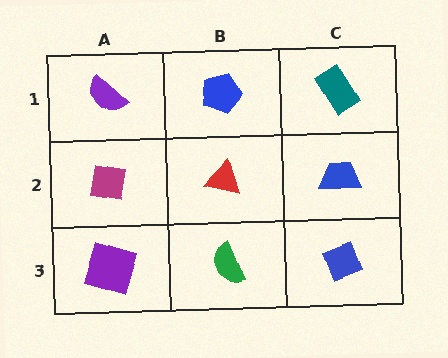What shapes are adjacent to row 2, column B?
A blue pentagon (row 1, column B), a green semicircle (row 3, column B), a magenta square (row 2, column A), a blue trapezoid (row 2, column C).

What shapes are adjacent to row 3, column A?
A magenta square (row 2, column A), a green semicircle (row 3, column B).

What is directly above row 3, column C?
A blue trapezoid.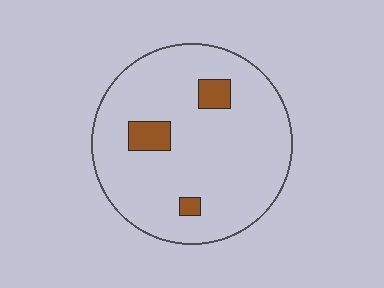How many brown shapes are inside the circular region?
3.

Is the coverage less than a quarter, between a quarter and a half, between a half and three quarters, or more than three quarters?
Less than a quarter.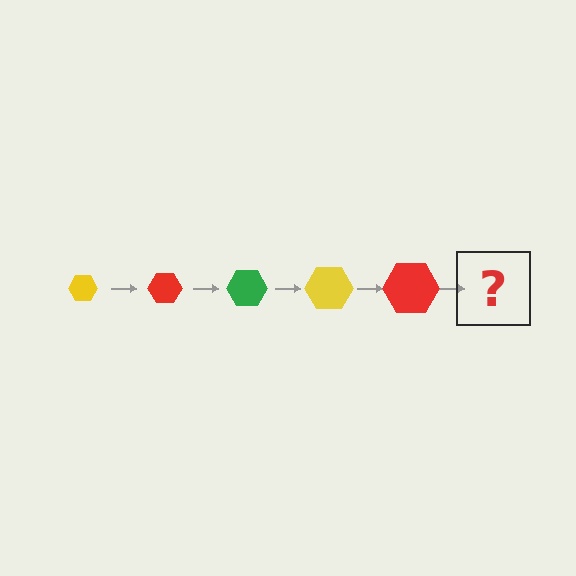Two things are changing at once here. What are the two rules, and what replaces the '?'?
The two rules are that the hexagon grows larger each step and the color cycles through yellow, red, and green. The '?' should be a green hexagon, larger than the previous one.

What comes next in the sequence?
The next element should be a green hexagon, larger than the previous one.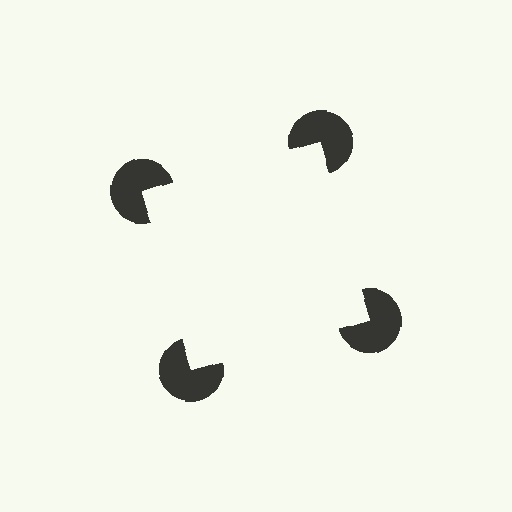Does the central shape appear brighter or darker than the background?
It typically appears slightly brighter than the background, even though no actual brightness change is drawn.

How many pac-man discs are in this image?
There are 4 — one at each vertex of the illusory square.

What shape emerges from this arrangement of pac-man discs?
An illusory square — its edges are inferred from the aligned wedge cuts in the pac-man discs, not physically drawn.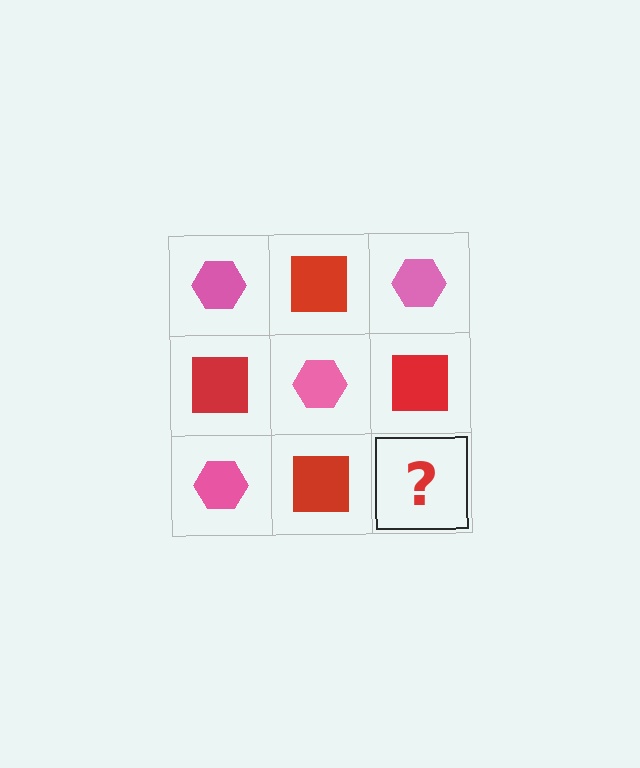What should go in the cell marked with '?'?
The missing cell should contain a pink hexagon.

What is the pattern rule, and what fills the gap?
The rule is that it alternates pink hexagon and red square in a checkerboard pattern. The gap should be filled with a pink hexagon.